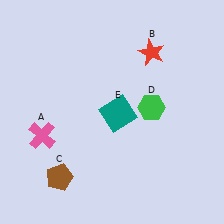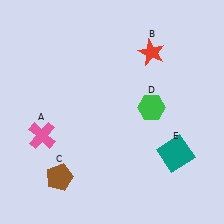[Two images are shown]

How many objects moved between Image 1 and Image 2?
1 object moved between the two images.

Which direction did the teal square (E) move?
The teal square (E) moved right.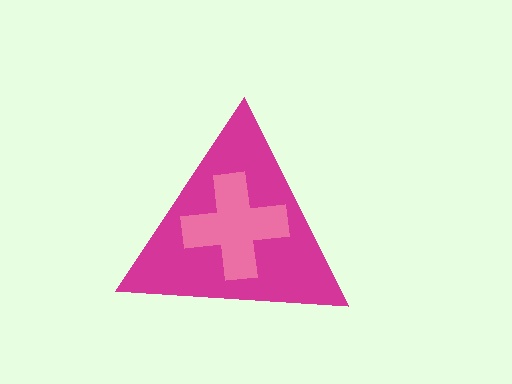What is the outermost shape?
The magenta triangle.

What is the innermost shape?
The pink cross.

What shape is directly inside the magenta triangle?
The pink cross.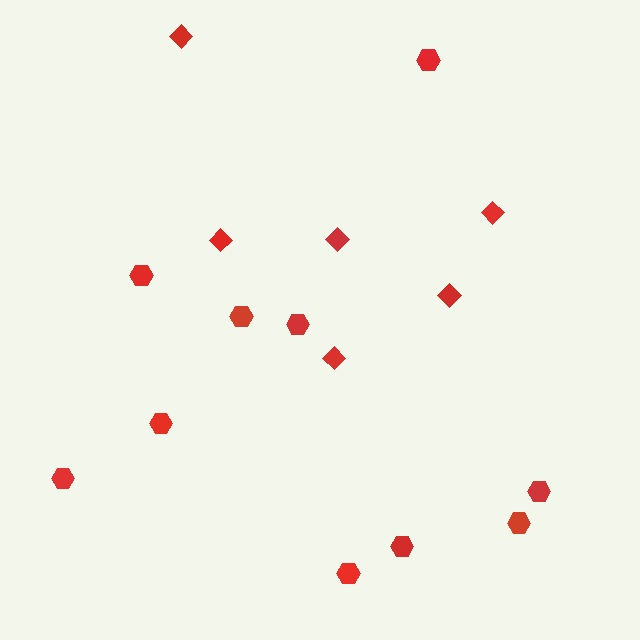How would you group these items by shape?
There are 2 groups: one group of diamonds (6) and one group of hexagons (10).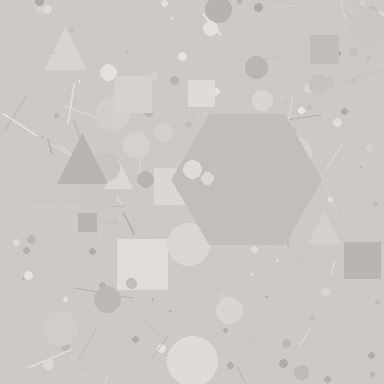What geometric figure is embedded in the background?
A hexagon is embedded in the background.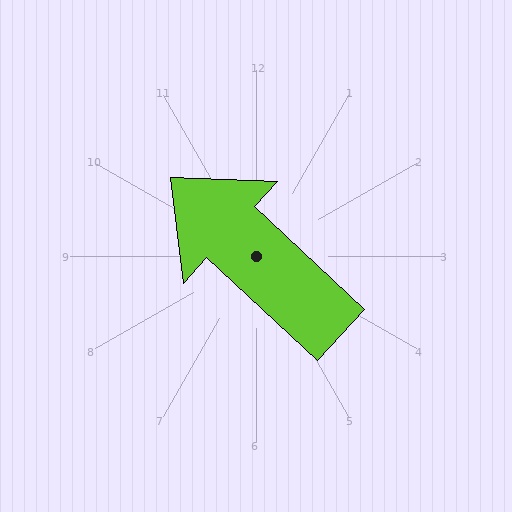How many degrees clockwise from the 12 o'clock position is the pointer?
Approximately 313 degrees.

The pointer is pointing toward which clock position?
Roughly 10 o'clock.